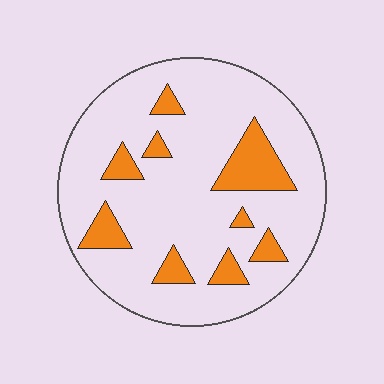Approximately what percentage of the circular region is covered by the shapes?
Approximately 15%.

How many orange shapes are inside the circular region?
9.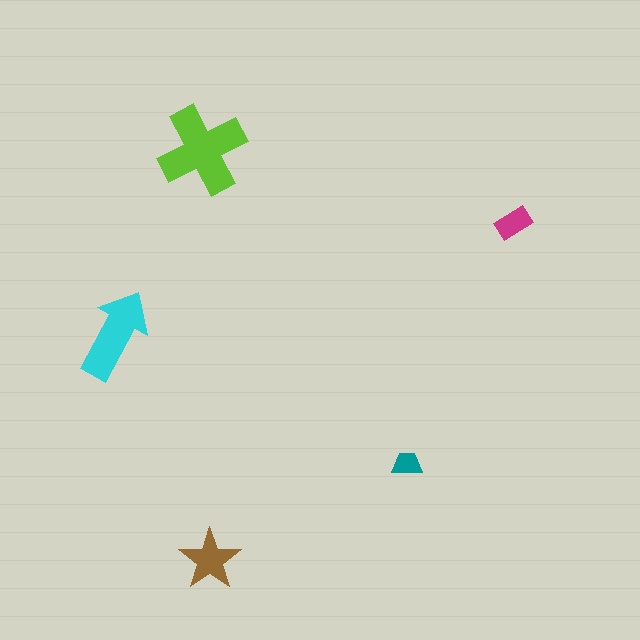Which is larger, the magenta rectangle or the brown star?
The brown star.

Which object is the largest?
The lime cross.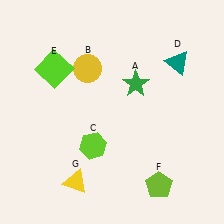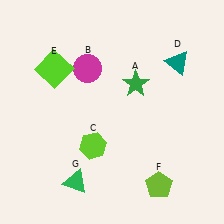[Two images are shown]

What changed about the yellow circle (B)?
In Image 1, B is yellow. In Image 2, it changed to magenta.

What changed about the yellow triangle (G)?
In Image 1, G is yellow. In Image 2, it changed to green.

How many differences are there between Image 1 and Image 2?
There are 2 differences between the two images.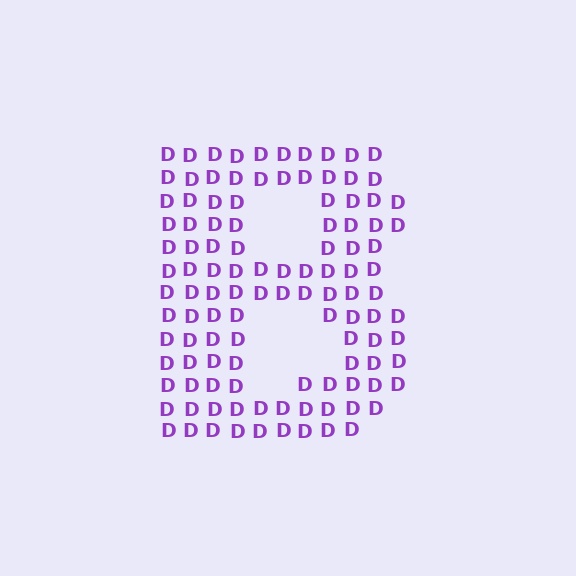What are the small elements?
The small elements are letter D's.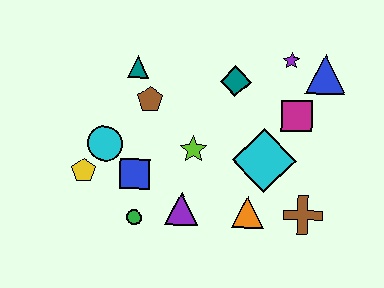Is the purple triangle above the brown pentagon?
No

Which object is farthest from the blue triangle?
The yellow pentagon is farthest from the blue triangle.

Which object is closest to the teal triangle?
The brown pentagon is closest to the teal triangle.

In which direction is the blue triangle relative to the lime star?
The blue triangle is to the right of the lime star.